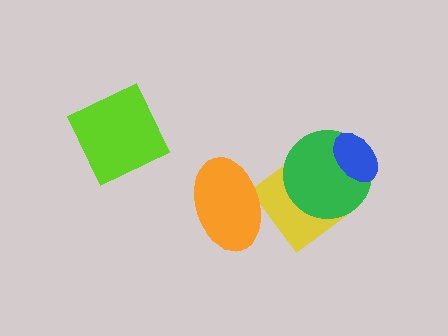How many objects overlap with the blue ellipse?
1 object overlaps with the blue ellipse.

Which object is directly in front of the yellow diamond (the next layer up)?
The green circle is directly in front of the yellow diamond.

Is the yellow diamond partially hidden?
Yes, it is partially covered by another shape.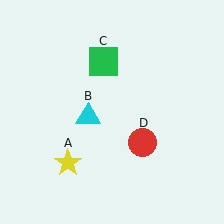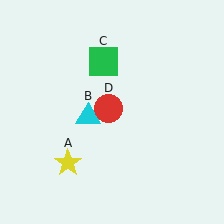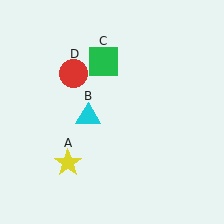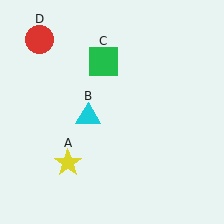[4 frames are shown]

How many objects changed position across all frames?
1 object changed position: red circle (object D).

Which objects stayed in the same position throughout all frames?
Yellow star (object A) and cyan triangle (object B) and green square (object C) remained stationary.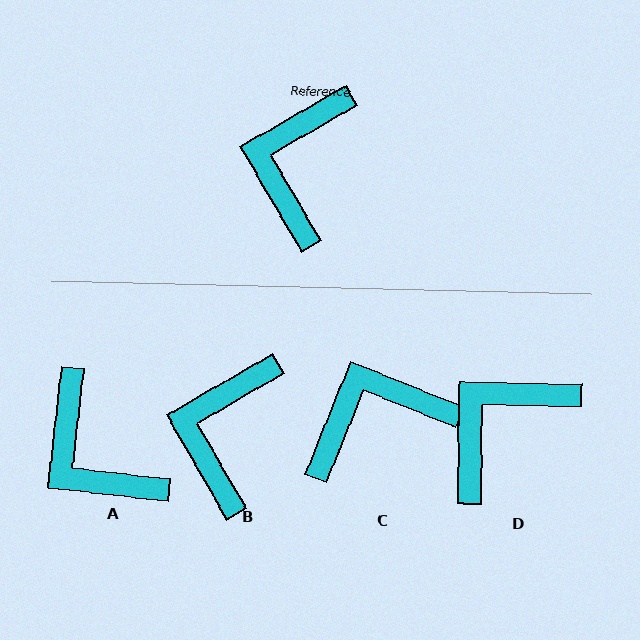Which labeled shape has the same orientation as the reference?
B.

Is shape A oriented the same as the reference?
No, it is off by about 54 degrees.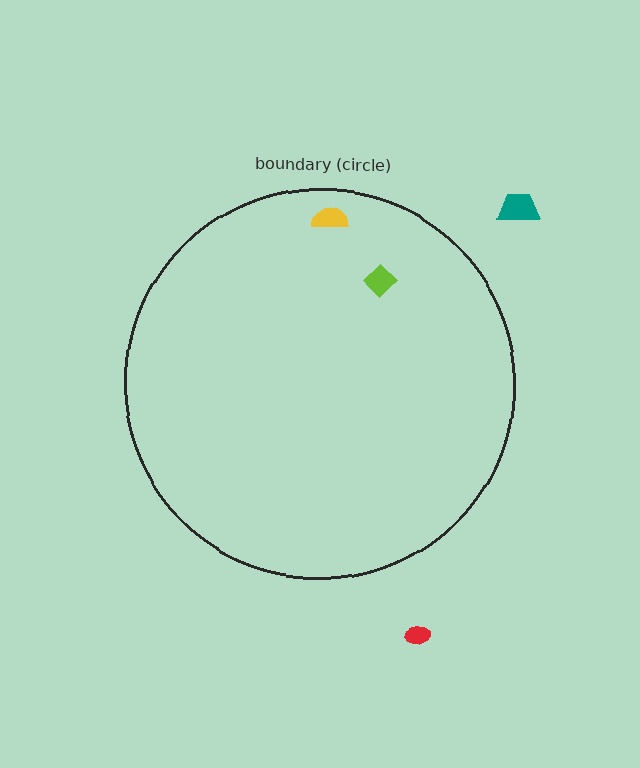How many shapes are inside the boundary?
2 inside, 2 outside.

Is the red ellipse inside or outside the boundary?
Outside.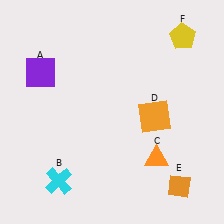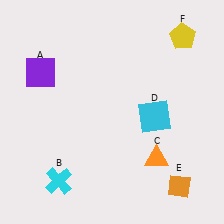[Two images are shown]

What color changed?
The square (D) changed from orange in Image 1 to cyan in Image 2.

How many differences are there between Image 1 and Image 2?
There is 1 difference between the two images.